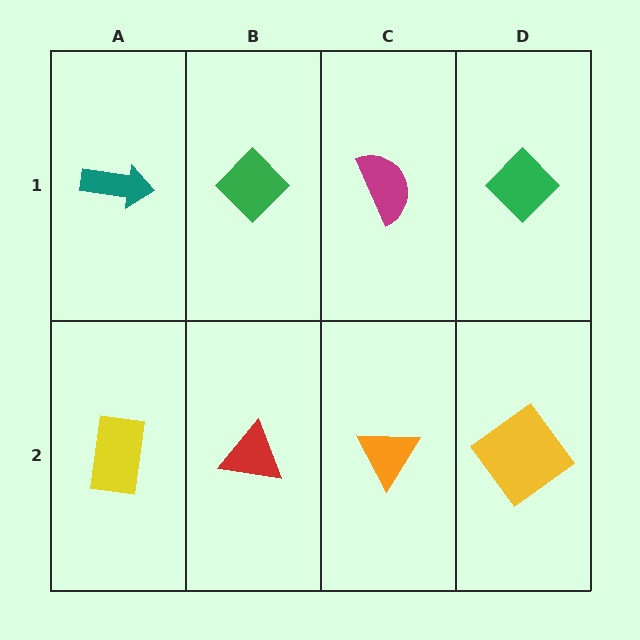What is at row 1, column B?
A green diamond.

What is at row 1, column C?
A magenta semicircle.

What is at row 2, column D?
A yellow diamond.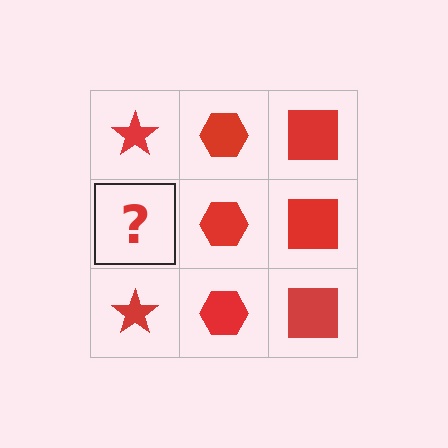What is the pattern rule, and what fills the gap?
The rule is that each column has a consistent shape. The gap should be filled with a red star.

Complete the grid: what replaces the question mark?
The question mark should be replaced with a red star.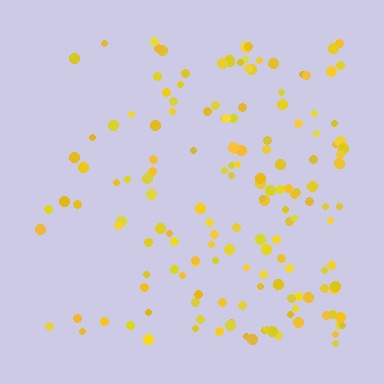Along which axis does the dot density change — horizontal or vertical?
Horizontal.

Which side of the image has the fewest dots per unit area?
The left.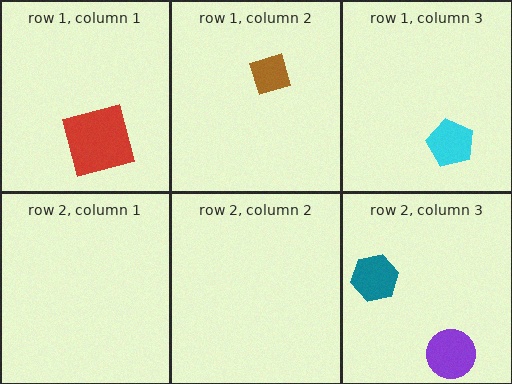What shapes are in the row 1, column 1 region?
The red square.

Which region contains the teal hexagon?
The row 2, column 3 region.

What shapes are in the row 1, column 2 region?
The brown diamond.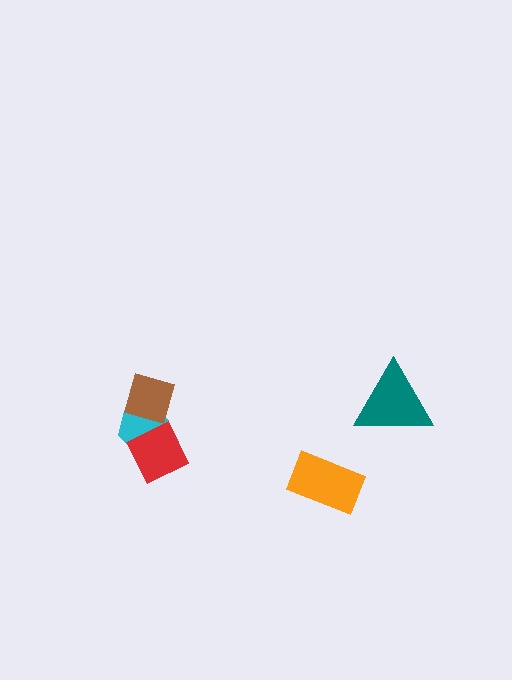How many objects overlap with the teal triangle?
0 objects overlap with the teal triangle.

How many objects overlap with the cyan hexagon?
2 objects overlap with the cyan hexagon.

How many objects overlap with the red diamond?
1 object overlaps with the red diamond.